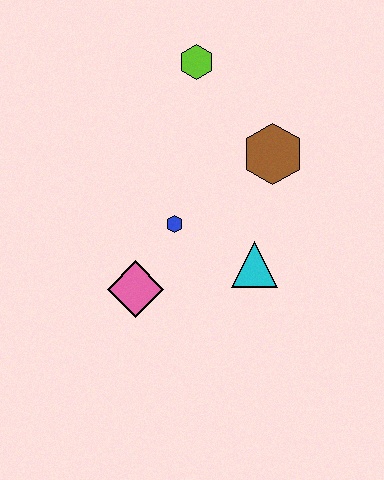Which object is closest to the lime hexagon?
The brown hexagon is closest to the lime hexagon.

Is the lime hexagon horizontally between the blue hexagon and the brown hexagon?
Yes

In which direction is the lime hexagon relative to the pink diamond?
The lime hexagon is above the pink diamond.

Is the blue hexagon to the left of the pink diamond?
No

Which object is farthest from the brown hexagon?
The pink diamond is farthest from the brown hexagon.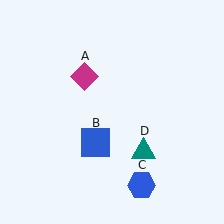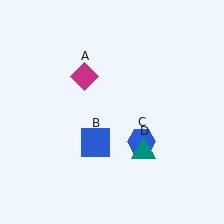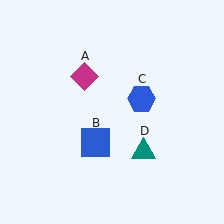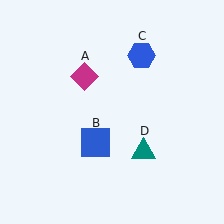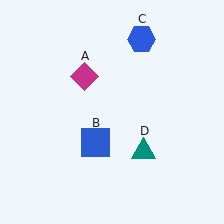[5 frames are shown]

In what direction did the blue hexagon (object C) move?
The blue hexagon (object C) moved up.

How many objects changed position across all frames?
1 object changed position: blue hexagon (object C).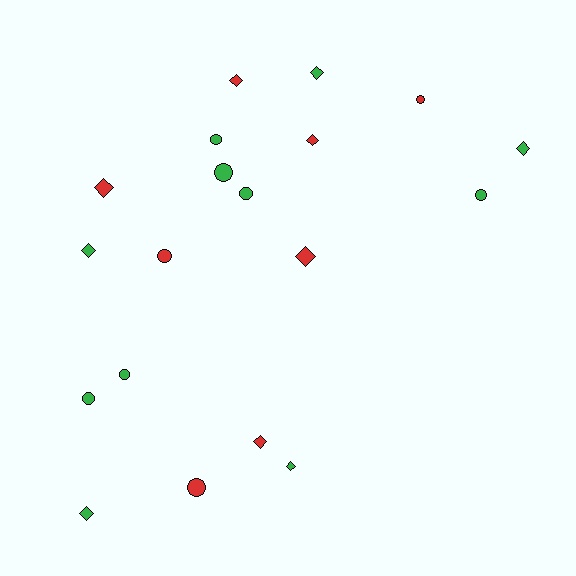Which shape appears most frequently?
Diamond, with 10 objects.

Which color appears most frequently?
Green, with 11 objects.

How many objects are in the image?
There are 19 objects.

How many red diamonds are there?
There are 5 red diamonds.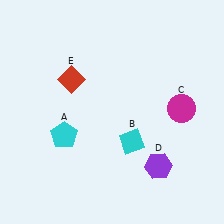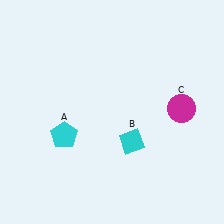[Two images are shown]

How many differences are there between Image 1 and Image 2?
There are 2 differences between the two images.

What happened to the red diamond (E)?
The red diamond (E) was removed in Image 2. It was in the top-left area of Image 1.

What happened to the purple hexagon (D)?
The purple hexagon (D) was removed in Image 2. It was in the bottom-right area of Image 1.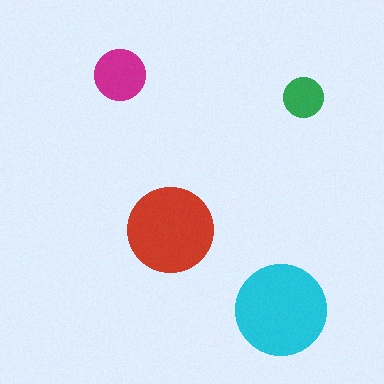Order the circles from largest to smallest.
the cyan one, the red one, the magenta one, the green one.